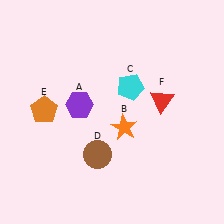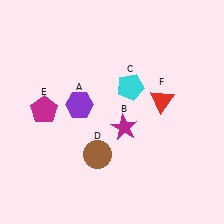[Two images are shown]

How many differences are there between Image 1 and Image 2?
There are 2 differences between the two images.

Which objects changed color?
B changed from orange to magenta. E changed from orange to magenta.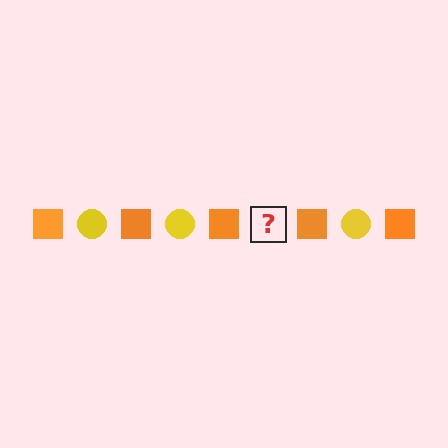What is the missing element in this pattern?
The missing element is a yellow circle.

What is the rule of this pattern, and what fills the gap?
The rule is that the pattern alternates between orange square and yellow circle. The gap should be filled with a yellow circle.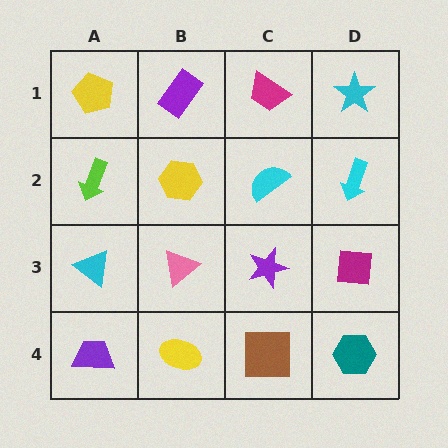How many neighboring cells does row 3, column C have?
4.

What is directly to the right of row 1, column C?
A cyan star.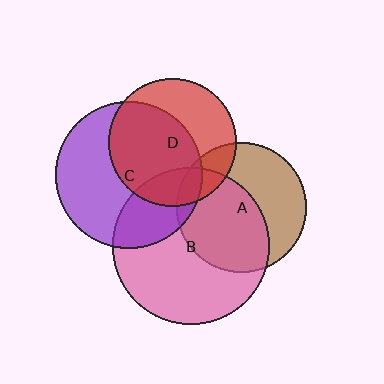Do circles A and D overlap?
Yes.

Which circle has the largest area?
Circle B (pink).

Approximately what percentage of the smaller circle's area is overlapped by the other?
Approximately 15%.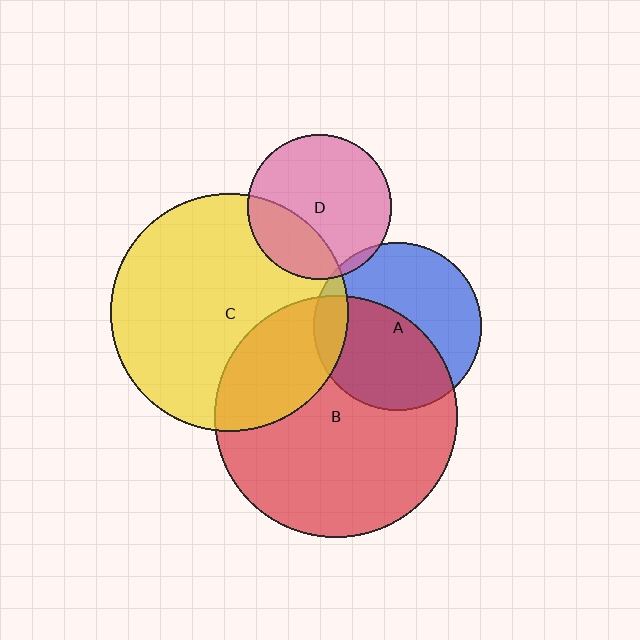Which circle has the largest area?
Circle B (red).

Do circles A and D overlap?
Yes.